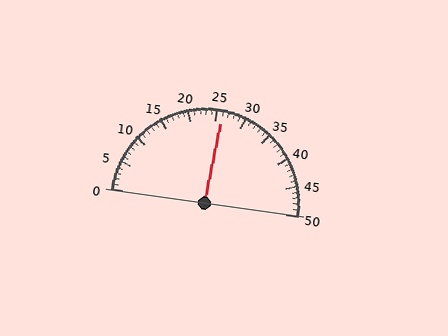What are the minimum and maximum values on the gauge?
The gauge ranges from 0 to 50.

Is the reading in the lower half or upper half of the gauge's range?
The reading is in the upper half of the range (0 to 50).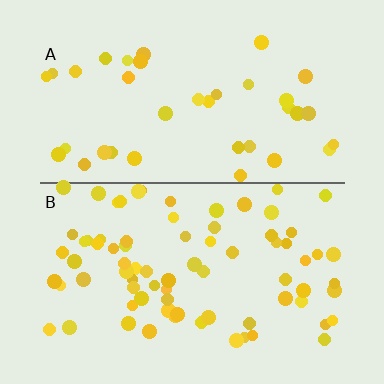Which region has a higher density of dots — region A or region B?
B (the bottom).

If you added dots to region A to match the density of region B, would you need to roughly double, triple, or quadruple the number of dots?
Approximately double.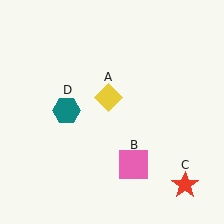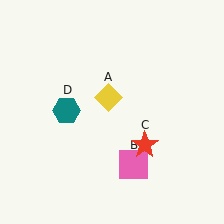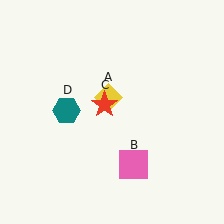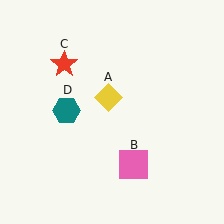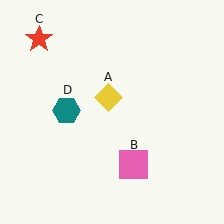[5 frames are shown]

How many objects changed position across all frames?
1 object changed position: red star (object C).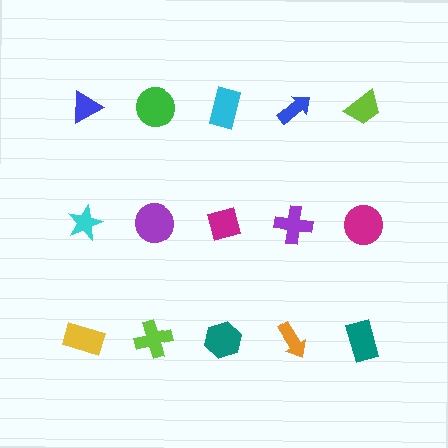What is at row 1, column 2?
A green circle.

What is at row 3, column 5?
A teal rectangle.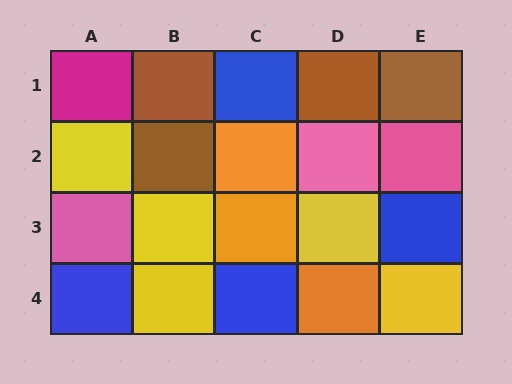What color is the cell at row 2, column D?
Pink.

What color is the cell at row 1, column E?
Brown.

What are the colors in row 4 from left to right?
Blue, yellow, blue, orange, yellow.